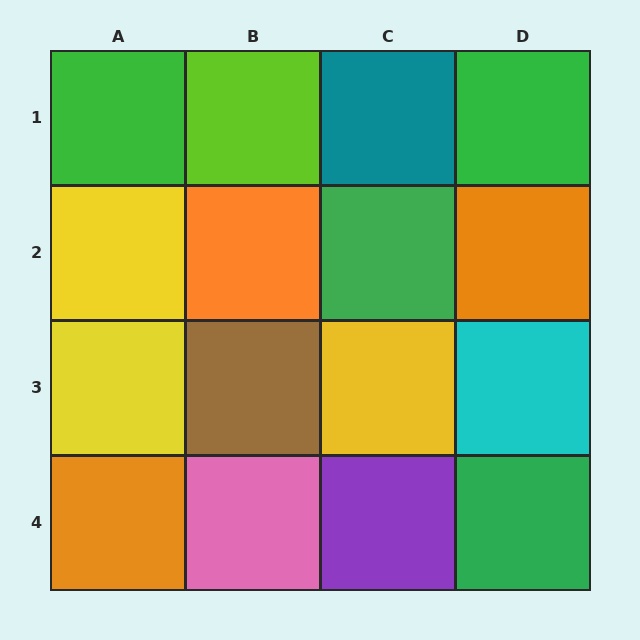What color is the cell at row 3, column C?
Yellow.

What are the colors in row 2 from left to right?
Yellow, orange, green, orange.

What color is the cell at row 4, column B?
Pink.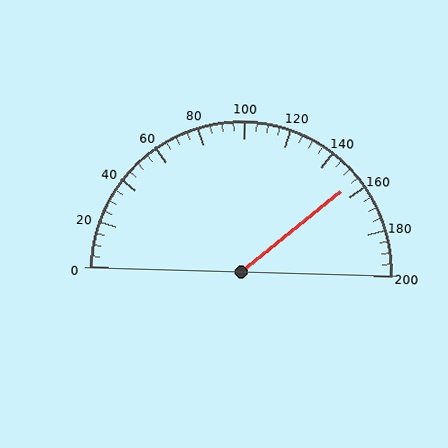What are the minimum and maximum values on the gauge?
The gauge ranges from 0 to 200.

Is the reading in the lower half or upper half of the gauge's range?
The reading is in the upper half of the range (0 to 200).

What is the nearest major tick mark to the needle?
The nearest major tick mark is 160.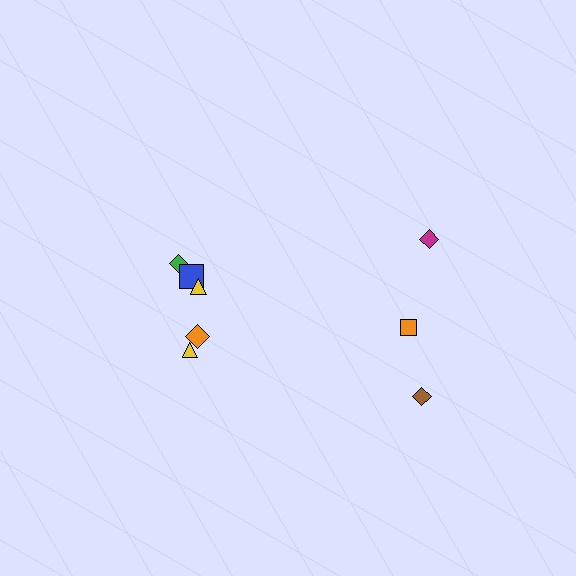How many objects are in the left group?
There are 5 objects.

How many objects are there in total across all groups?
There are 8 objects.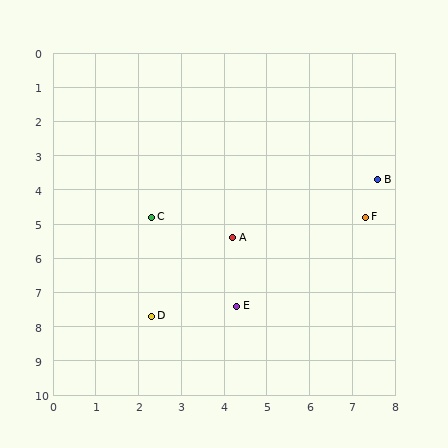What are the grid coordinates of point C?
Point C is at approximately (2.3, 4.8).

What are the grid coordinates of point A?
Point A is at approximately (4.2, 5.4).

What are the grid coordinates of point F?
Point F is at approximately (7.3, 4.8).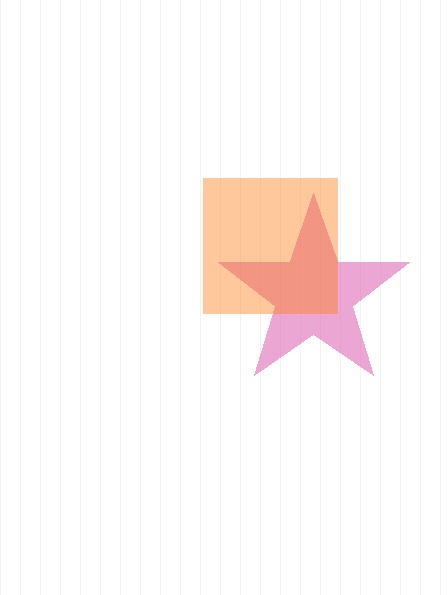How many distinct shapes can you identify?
There are 2 distinct shapes: a pink star, an orange square.